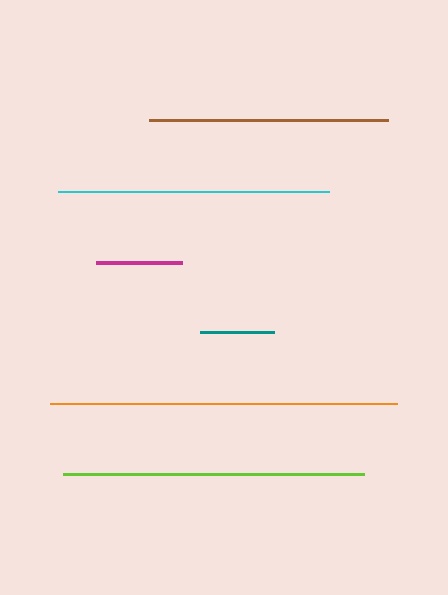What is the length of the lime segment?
The lime segment is approximately 300 pixels long.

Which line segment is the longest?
The orange line is the longest at approximately 348 pixels.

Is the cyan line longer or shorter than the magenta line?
The cyan line is longer than the magenta line.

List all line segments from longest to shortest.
From longest to shortest: orange, lime, cyan, brown, magenta, teal.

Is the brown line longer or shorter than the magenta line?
The brown line is longer than the magenta line.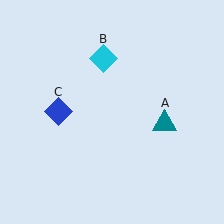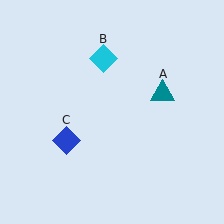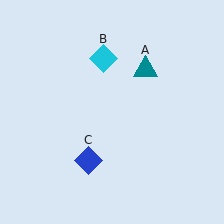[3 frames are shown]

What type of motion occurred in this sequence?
The teal triangle (object A), blue diamond (object C) rotated counterclockwise around the center of the scene.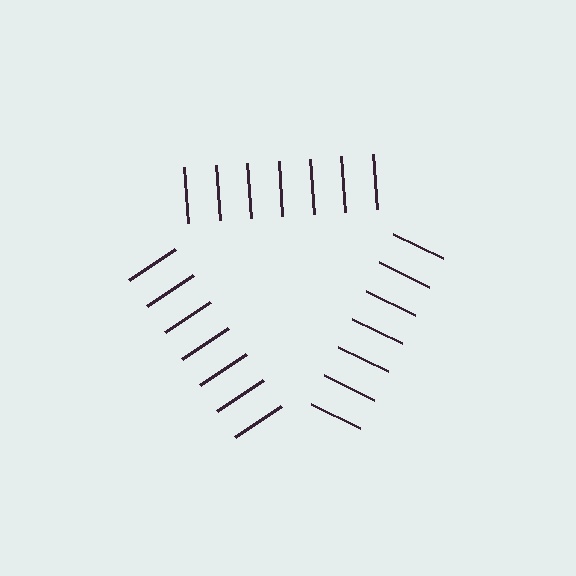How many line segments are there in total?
21 — 7 along each of the 3 edges.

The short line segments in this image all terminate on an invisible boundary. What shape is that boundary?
An illusory triangle — the line segments terminate on its edges but no continuous stroke is drawn.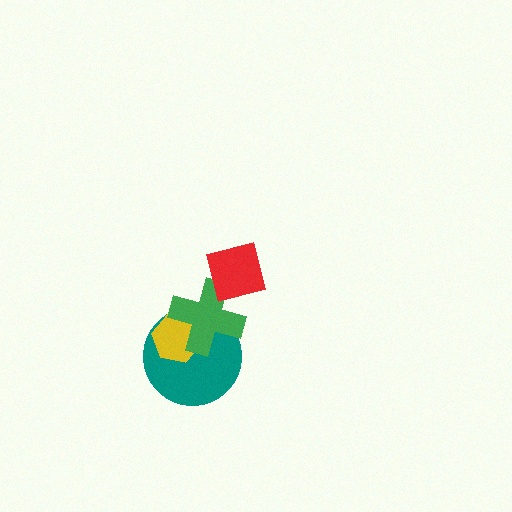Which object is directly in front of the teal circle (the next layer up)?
The yellow hexagon is directly in front of the teal circle.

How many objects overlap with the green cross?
3 objects overlap with the green cross.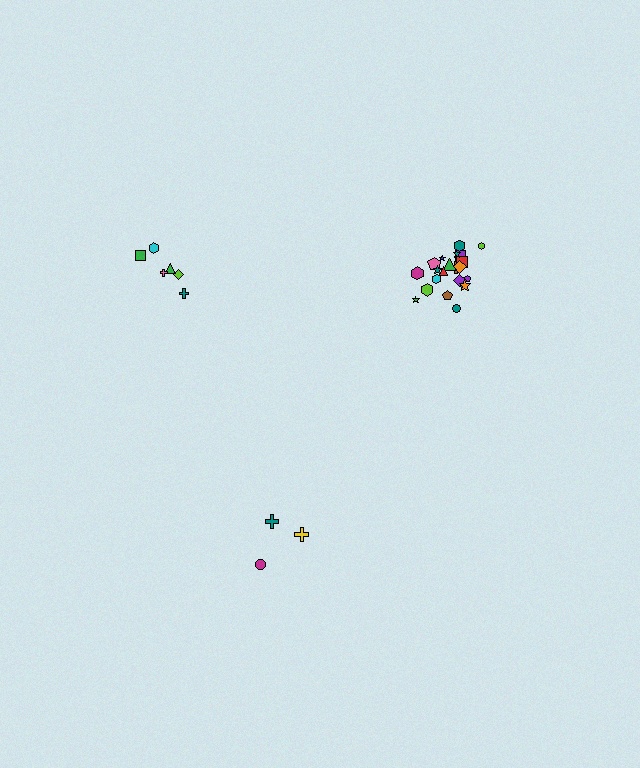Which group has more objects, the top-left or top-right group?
The top-right group.